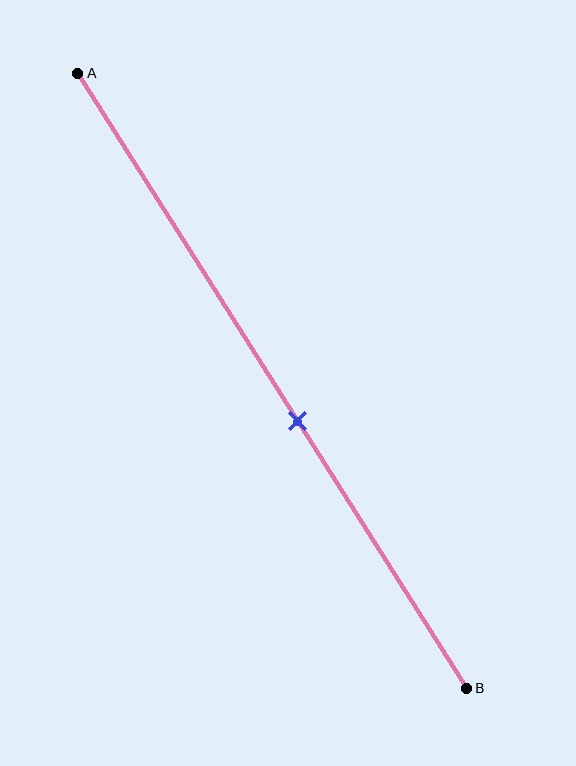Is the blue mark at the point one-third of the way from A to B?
No, the mark is at about 55% from A, not at the 33% one-third point.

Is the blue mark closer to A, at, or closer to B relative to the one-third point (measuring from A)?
The blue mark is closer to point B than the one-third point of segment AB.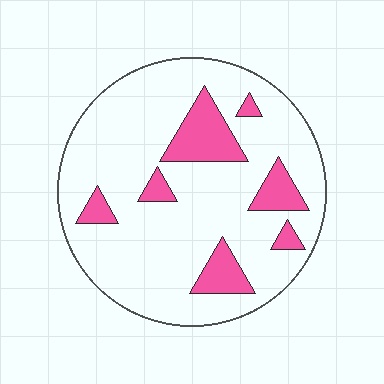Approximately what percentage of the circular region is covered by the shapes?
Approximately 15%.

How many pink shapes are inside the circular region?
7.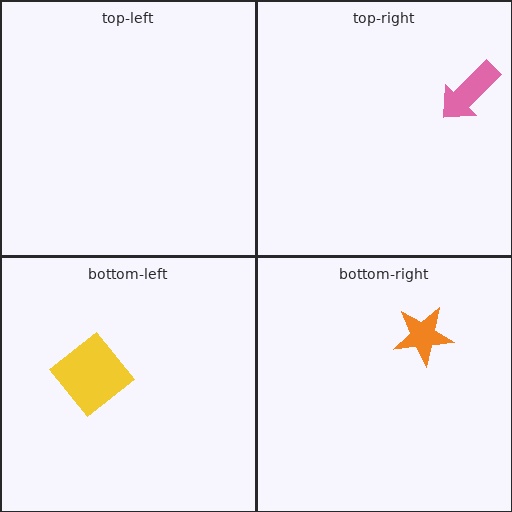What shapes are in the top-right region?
The pink arrow.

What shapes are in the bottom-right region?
The orange star.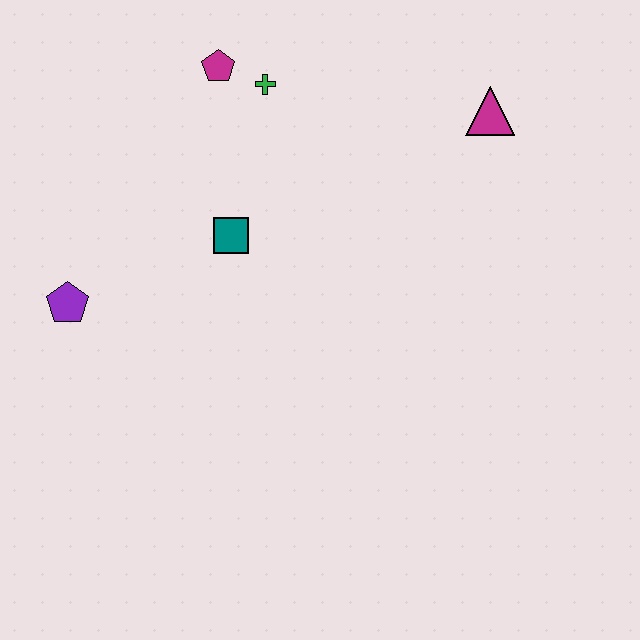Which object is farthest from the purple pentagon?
The magenta triangle is farthest from the purple pentagon.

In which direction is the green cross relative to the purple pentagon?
The green cross is above the purple pentagon.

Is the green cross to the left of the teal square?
No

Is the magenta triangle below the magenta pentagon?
Yes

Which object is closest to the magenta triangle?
The green cross is closest to the magenta triangle.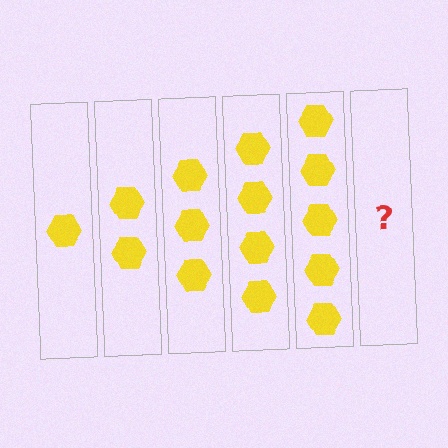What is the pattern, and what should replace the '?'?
The pattern is that each step adds one more hexagon. The '?' should be 6 hexagons.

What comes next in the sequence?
The next element should be 6 hexagons.